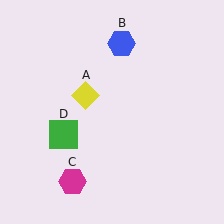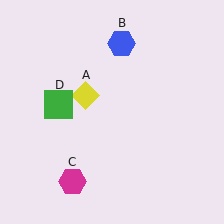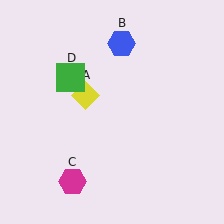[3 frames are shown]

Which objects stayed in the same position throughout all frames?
Yellow diamond (object A) and blue hexagon (object B) and magenta hexagon (object C) remained stationary.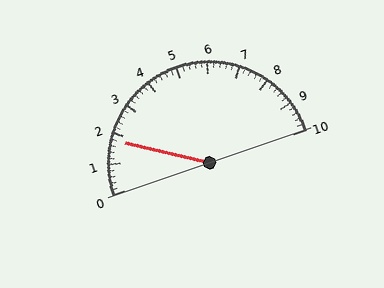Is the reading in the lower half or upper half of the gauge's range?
The reading is in the lower half of the range (0 to 10).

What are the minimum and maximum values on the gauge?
The gauge ranges from 0 to 10.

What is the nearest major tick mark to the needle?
The nearest major tick mark is 2.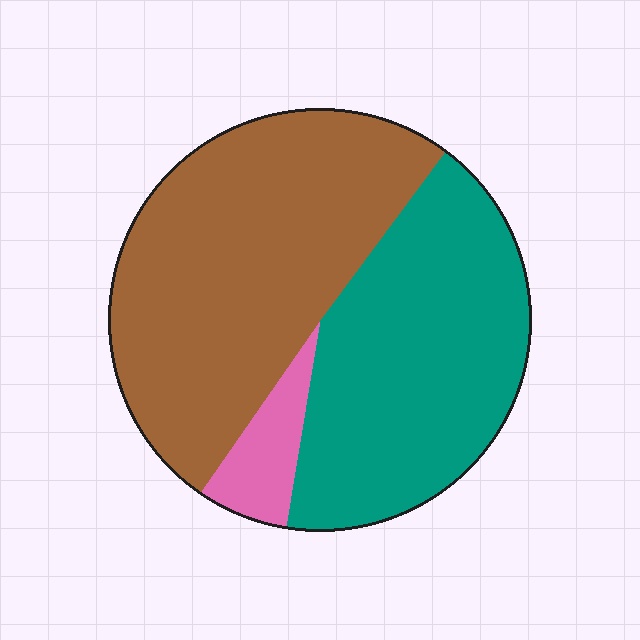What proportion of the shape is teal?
Teal covers 42% of the shape.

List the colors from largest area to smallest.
From largest to smallest: brown, teal, pink.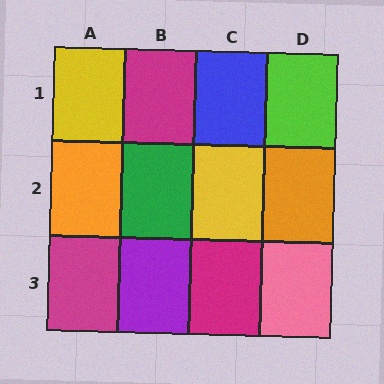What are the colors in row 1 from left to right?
Yellow, magenta, blue, lime.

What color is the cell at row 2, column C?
Yellow.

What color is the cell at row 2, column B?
Green.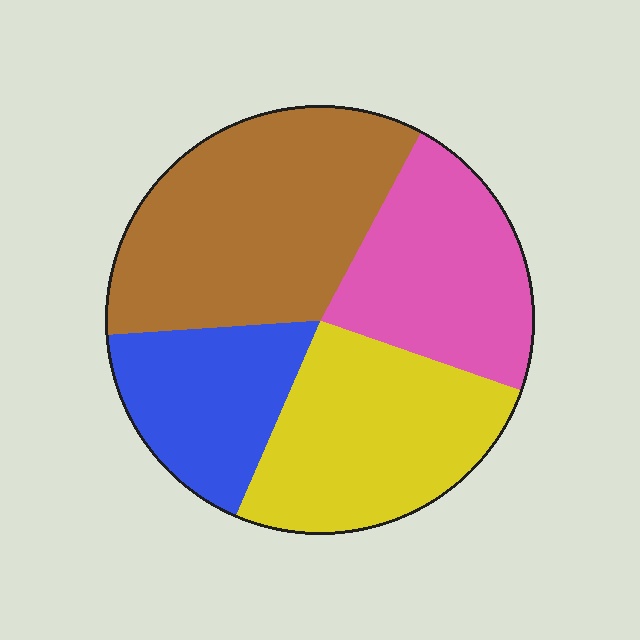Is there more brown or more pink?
Brown.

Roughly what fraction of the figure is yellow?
Yellow takes up between a sixth and a third of the figure.